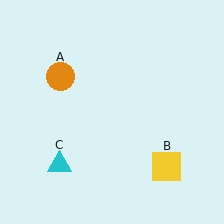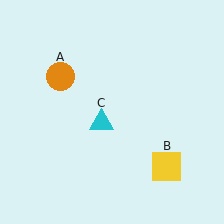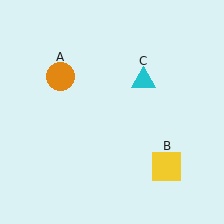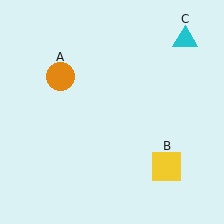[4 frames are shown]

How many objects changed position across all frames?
1 object changed position: cyan triangle (object C).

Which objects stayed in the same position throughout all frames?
Orange circle (object A) and yellow square (object B) remained stationary.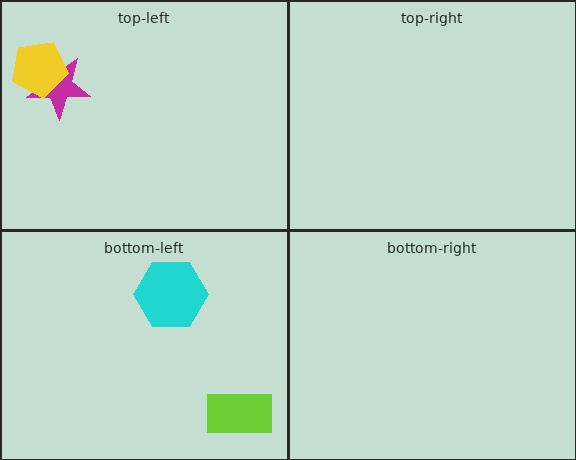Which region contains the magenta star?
The top-left region.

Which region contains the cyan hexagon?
The bottom-left region.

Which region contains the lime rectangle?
The bottom-left region.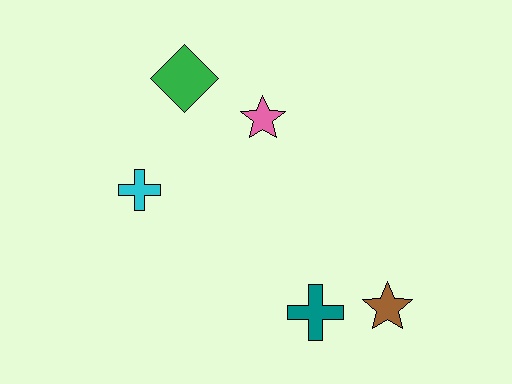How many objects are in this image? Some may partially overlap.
There are 5 objects.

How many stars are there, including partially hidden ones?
There are 2 stars.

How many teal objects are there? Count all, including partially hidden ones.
There is 1 teal object.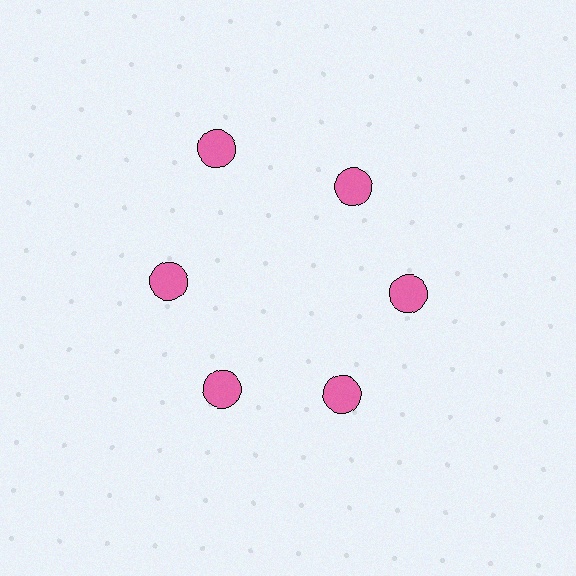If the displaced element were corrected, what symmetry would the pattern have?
It would have 6-fold rotational symmetry — the pattern would map onto itself every 60 degrees.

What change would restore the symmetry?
The symmetry would be restored by moving it inward, back onto the ring so that all 6 circles sit at equal angles and equal distance from the center.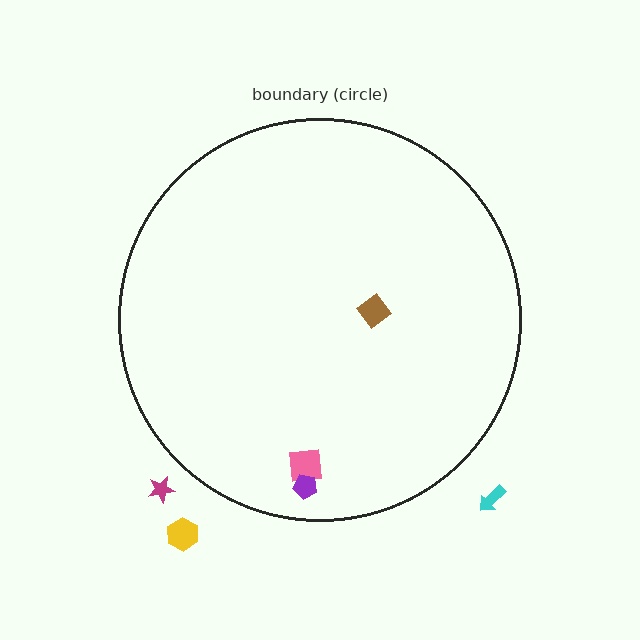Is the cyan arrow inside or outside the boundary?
Outside.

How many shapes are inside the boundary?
3 inside, 3 outside.